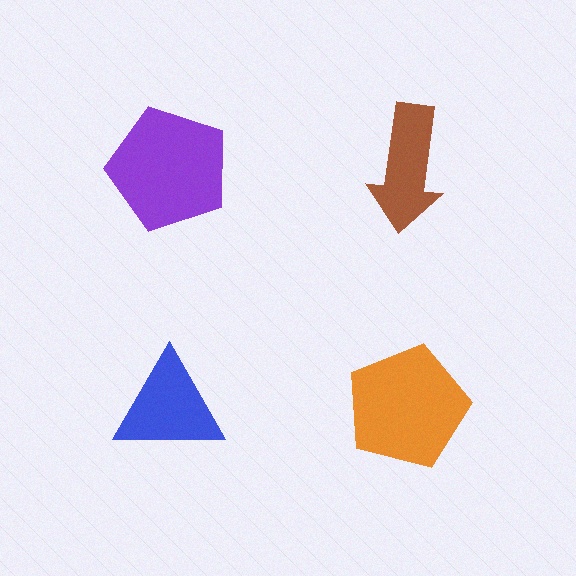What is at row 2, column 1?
A blue triangle.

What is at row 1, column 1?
A purple pentagon.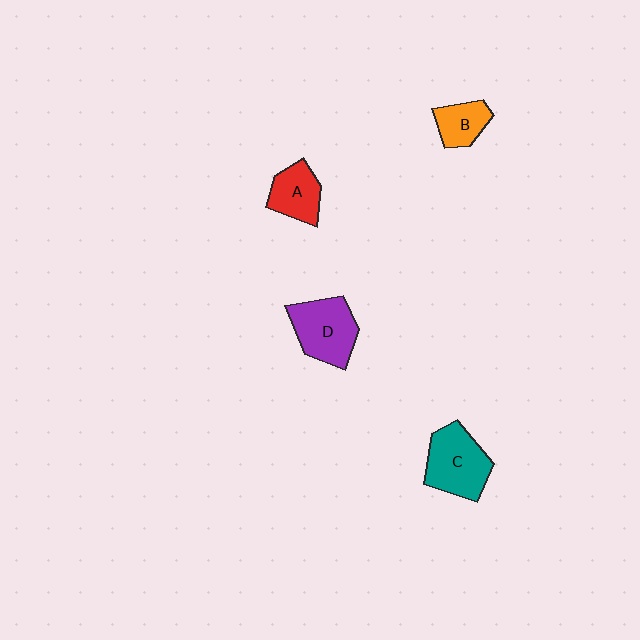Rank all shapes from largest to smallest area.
From largest to smallest: C (teal), D (purple), A (red), B (orange).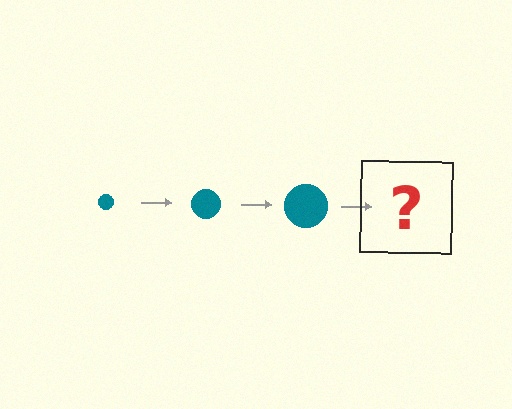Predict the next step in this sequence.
The next step is a teal circle, larger than the previous one.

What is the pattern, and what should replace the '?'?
The pattern is that the circle gets progressively larger each step. The '?' should be a teal circle, larger than the previous one.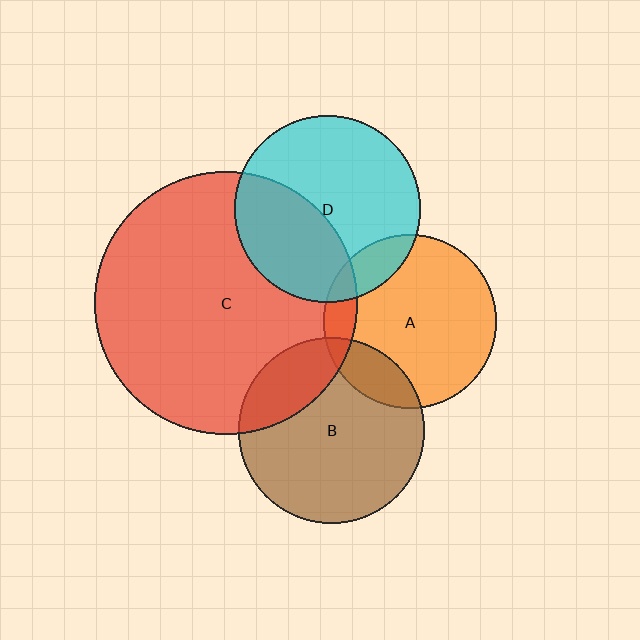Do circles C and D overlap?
Yes.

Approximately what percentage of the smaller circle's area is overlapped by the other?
Approximately 40%.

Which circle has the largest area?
Circle C (red).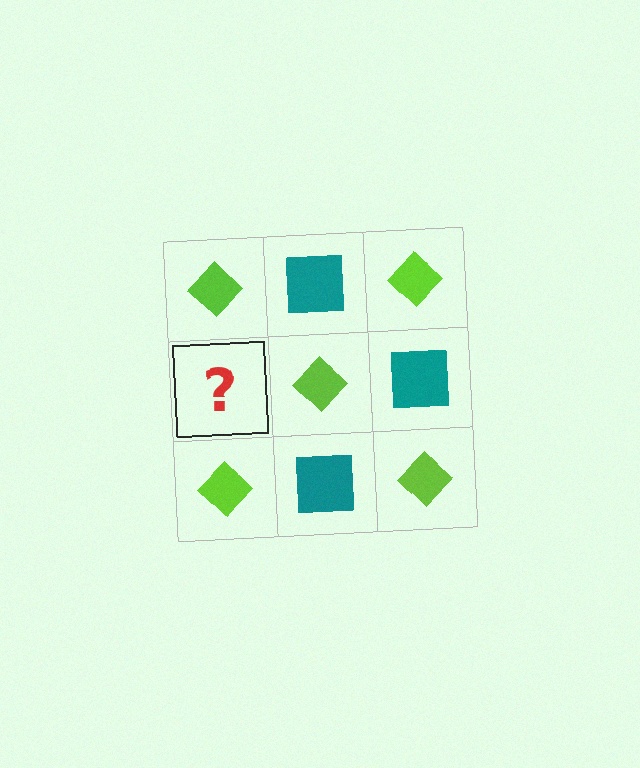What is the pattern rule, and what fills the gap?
The rule is that it alternates lime diamond and teal square in a checkerboard pattern. The gap should be filled with a teal square.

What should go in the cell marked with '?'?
The missing cell should contain a teal square.